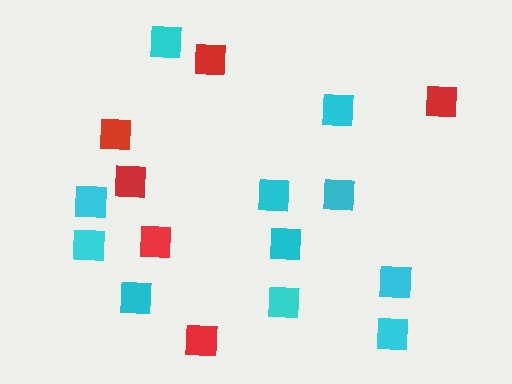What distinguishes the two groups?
There are 2 groups: one group of red squares (6) and one group of cyan squares (11).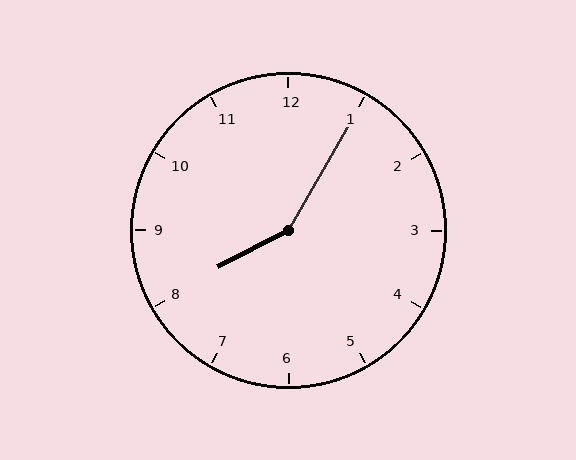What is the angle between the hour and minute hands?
Approximately 148 degrees.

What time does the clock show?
8:05.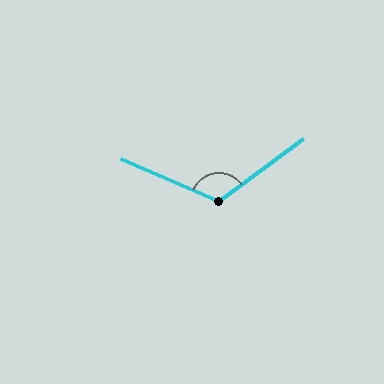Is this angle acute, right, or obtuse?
It is obtuse.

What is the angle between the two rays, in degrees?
Approximately 121 degrees.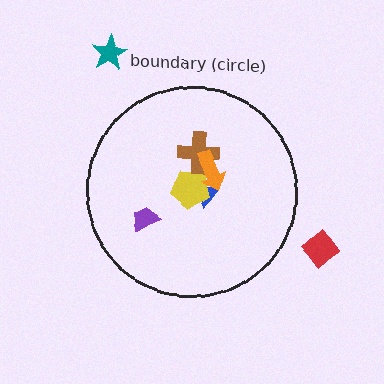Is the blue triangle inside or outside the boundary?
Inside.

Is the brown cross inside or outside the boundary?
Inside.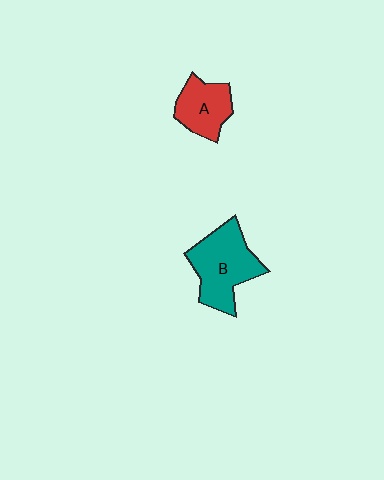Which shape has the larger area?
Shape B (teal).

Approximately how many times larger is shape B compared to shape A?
Approximately 1.6 times.